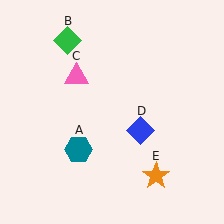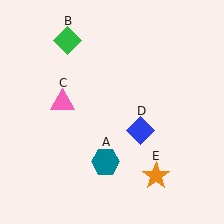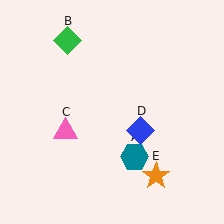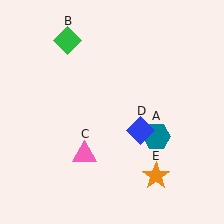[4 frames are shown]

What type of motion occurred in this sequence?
The teal hexagon (object A), pink triangle (object C) rotated counterclockwise around the center of the scene.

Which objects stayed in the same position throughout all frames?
Green diamond (object B) and blue diamond (object D) and orange star (object E) remained stationary.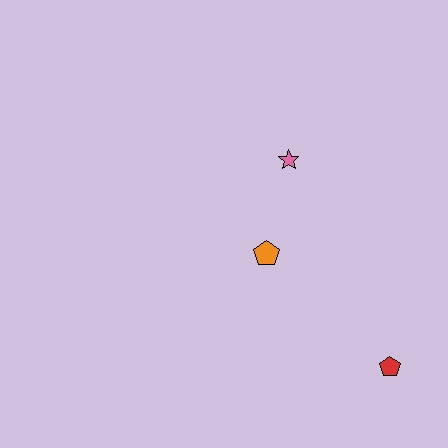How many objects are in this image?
There are 3 objects.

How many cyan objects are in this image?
There are no cyan objects.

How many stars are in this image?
There is 1 star.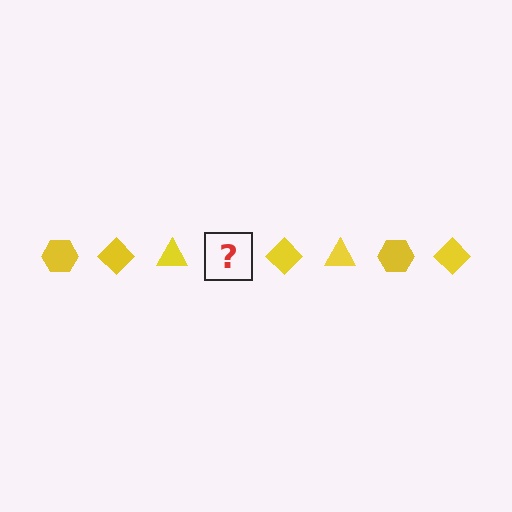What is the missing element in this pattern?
The missing element is a yellow hexagon.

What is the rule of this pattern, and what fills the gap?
The rule is that the pattern cycles through hexagon, diamond, triangle shapes in yellow. The gap should be filled with a yellow hexagon.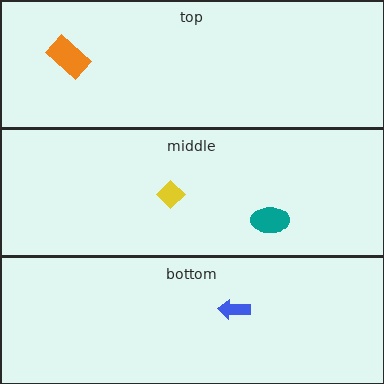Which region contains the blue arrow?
The bottom region.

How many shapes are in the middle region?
2.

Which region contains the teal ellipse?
The middle region.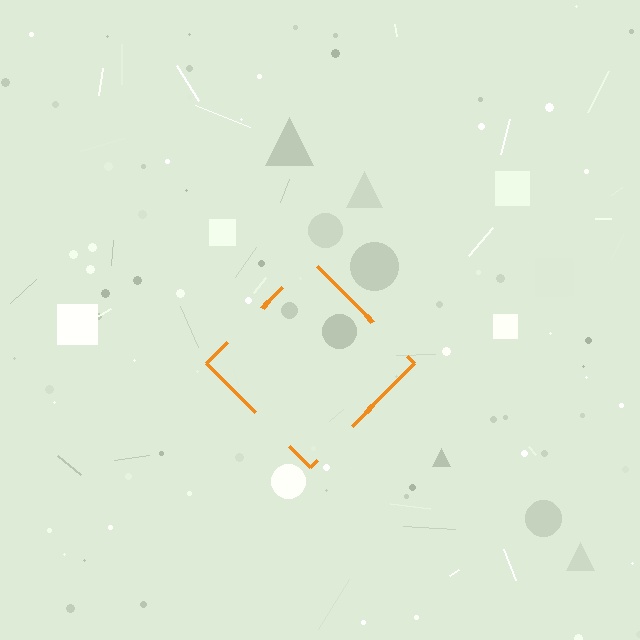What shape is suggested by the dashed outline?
The dashed outline suggests a diamond.